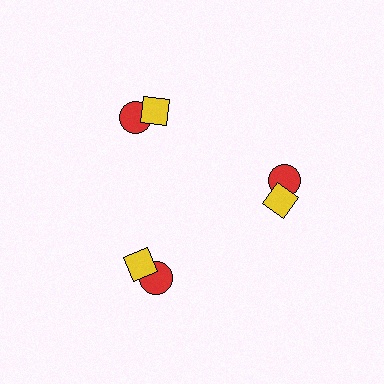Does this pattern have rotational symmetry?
Yes, this pattern has 3-fold rotational symmetry. It looks the same after rotating 120 degrees around the center.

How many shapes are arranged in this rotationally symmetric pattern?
There are 6 shapes, arranged in 3 groups of 2.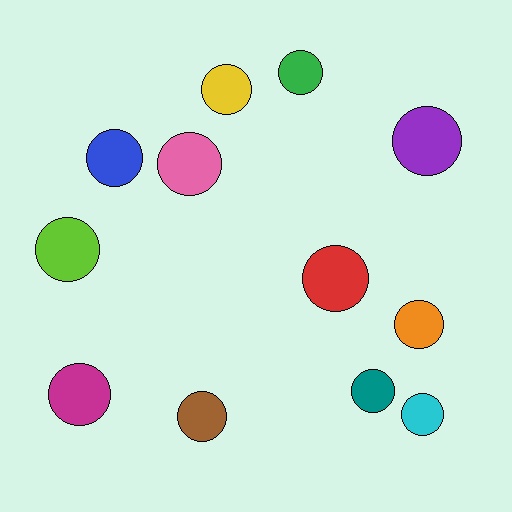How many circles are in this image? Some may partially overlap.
There are 12 circles.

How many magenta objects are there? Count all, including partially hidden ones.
There is 1 magenta object.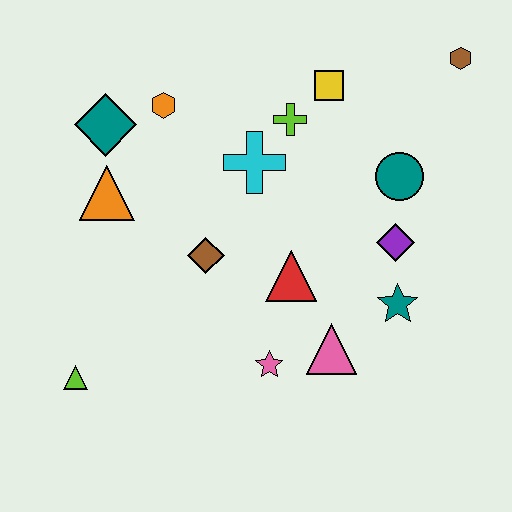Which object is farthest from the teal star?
The teal diamond is farthest from the teal star.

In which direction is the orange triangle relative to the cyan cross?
The orange triangle is to the left of the cyan cross.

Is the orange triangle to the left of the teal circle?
Yes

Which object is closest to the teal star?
The purple diamond is closest to the teal star.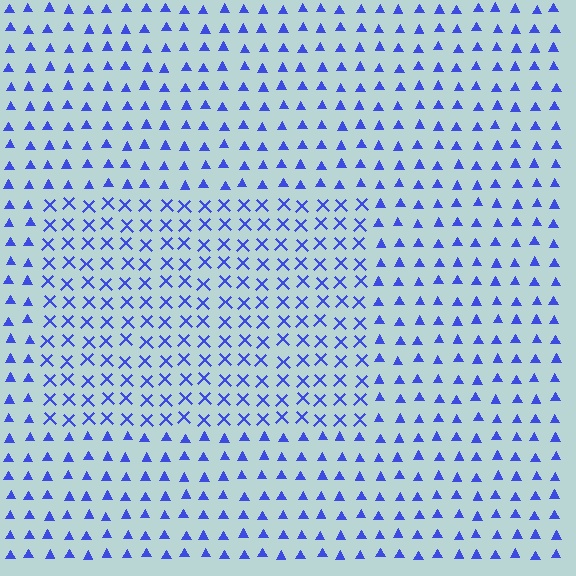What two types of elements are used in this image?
The image uses X marks inside the rectangle region and triangles outside it.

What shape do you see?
I see a rectangle.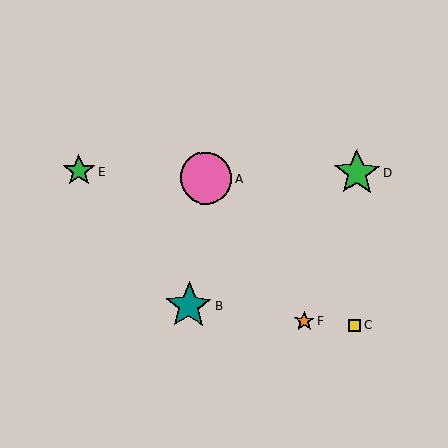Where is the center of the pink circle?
The center of the pink circle is at (206, 178).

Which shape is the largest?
The pink circle (labeled A) is the largest.